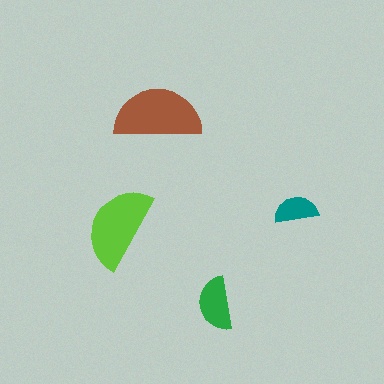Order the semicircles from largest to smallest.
the brown one, the lime one, the green one, the teal one.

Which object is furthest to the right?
The teal semicircle is rightmost.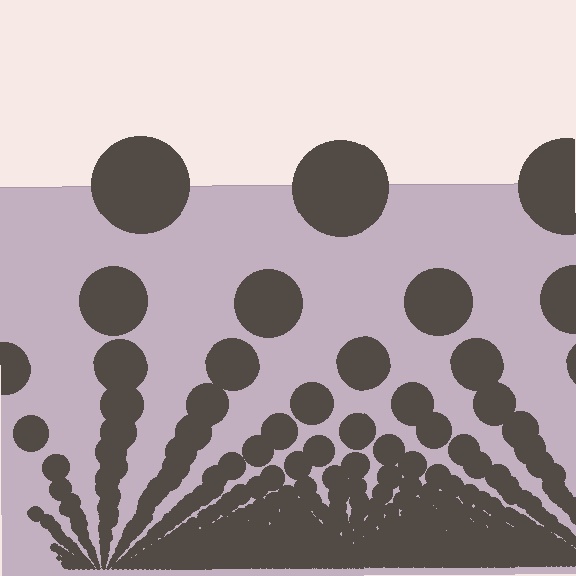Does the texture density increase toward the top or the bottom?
Density increases toward the bottom.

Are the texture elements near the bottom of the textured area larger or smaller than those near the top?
Smaller. The gradient is inverted — elements near the bottom are smaller and denser.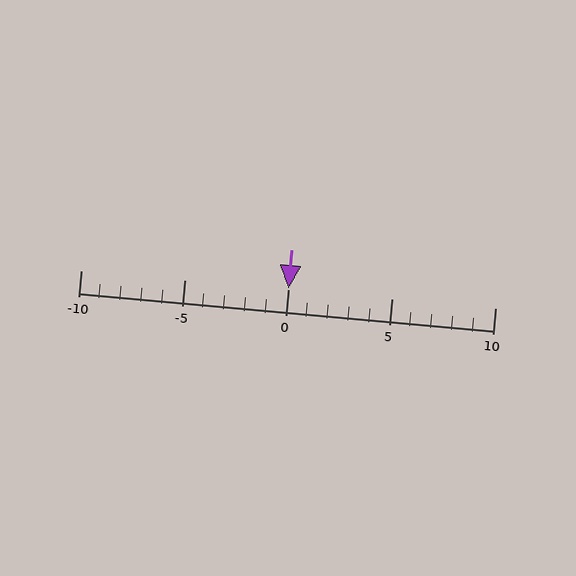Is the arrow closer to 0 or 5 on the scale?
The arrow is closer to 0.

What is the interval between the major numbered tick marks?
The major tick marks are spaced 5 units apart.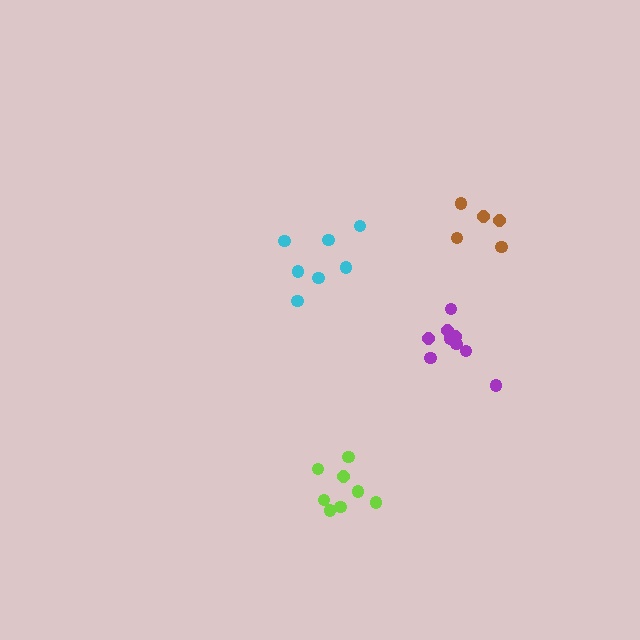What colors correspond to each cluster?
The clusters are colored: purple, cyan, lime, brown.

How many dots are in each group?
Group 1: 10 dots, Group 2: 7 dots, Group 3: 8 dots, Group 4: 5 dots (30 total).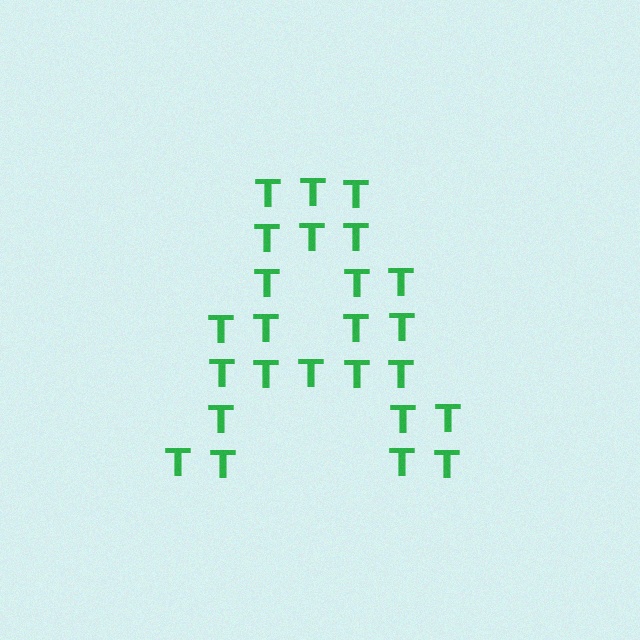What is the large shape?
The large shape is the letter A.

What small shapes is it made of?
It is made of small letter T's.